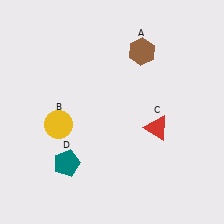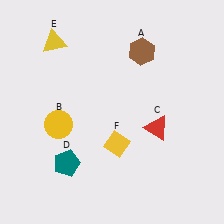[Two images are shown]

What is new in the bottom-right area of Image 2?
A yellow diamond (F) was added in the bottom-right area of Image 2.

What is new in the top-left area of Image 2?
A yellow triangle (E) was added in the top-left area of Image 2.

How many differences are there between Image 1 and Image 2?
There are 2 differences between the two images.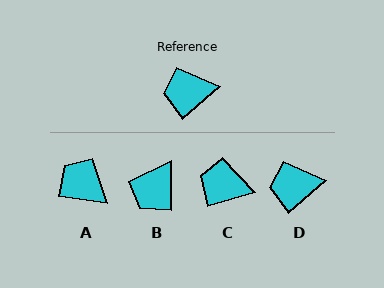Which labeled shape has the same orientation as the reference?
D.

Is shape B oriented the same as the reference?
No, it is off by about 50 degrees.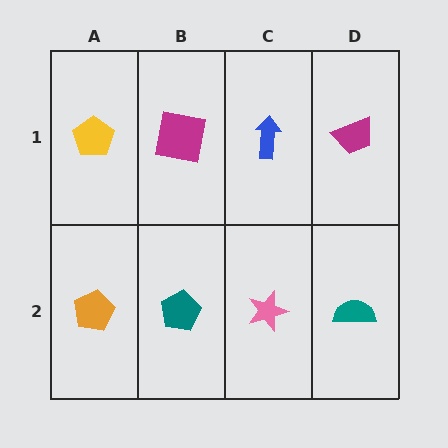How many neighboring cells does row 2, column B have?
3.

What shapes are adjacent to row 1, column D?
A teal semicircle (row 2, column D), a blue arrow (row 1, column C).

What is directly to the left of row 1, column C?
A magenta square.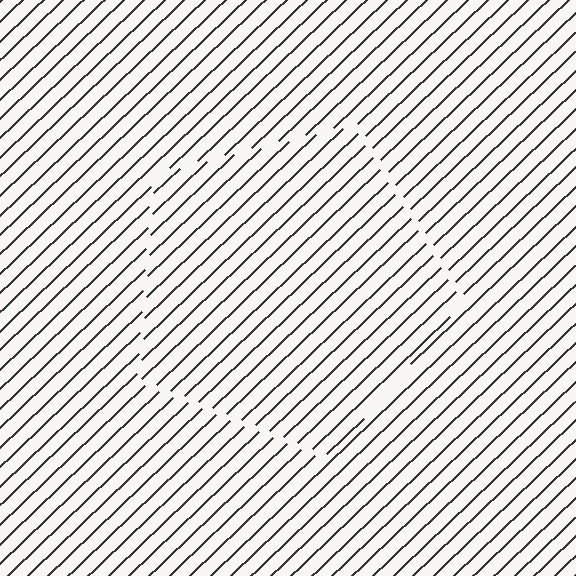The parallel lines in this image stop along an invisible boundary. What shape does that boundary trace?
An illusory pentagon. The interior of the shape contains the same grating, shifted by half a period — the contour is defined by the phase discontinuity where line-ends from the inner and outer gratings abut.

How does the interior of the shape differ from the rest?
The interior of the shape contains the same grating, shifted by half a period — the contour is defined by the phase discontinuity where line-ends from the inner and outer gratings abut.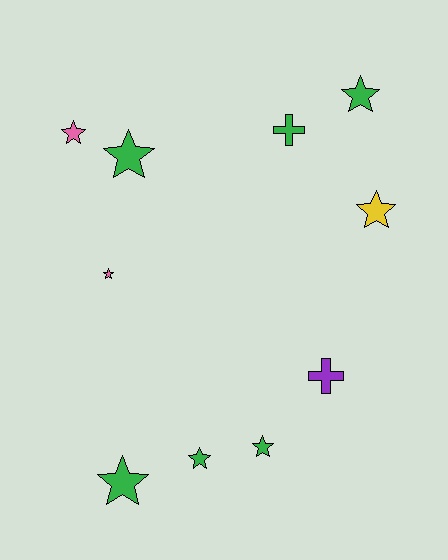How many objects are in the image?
There are 10 objects.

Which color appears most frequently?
Green, with 6 objects.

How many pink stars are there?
There are 2 pink stars.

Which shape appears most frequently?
Star, with 8 objects.